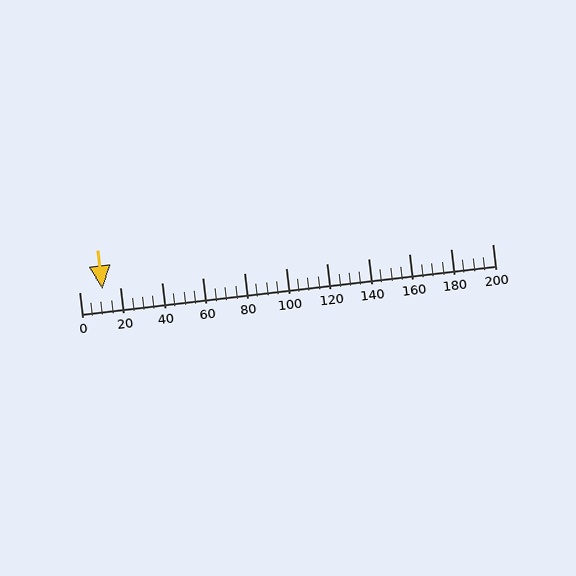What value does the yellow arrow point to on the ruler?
The yellow arrow points to approximately 11.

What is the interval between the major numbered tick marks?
The major tick marks are spaced 20 units apart.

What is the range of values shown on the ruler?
The ruler shows values from 0 to 200.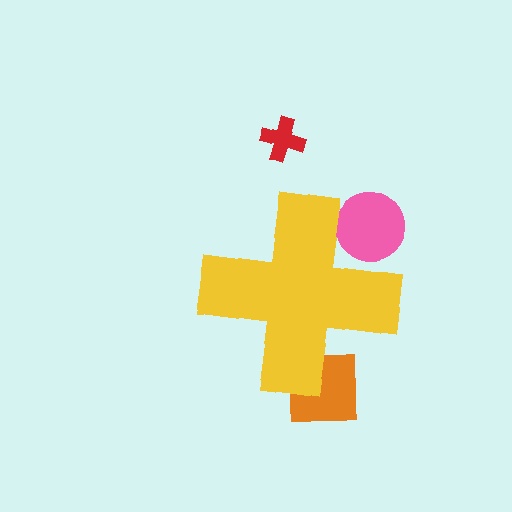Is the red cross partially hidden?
No, the red cross is fully visible.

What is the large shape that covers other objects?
A yellow cross.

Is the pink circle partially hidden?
Yes, the pink circle is partially hidden behind the yellow cross.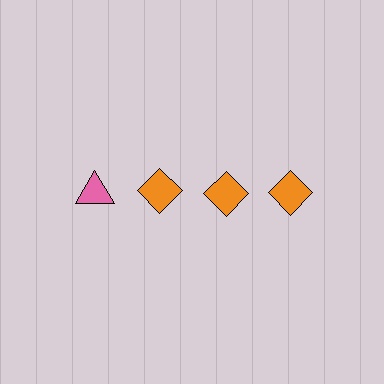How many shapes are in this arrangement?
There are 4 shapes arranged in a grid pattern.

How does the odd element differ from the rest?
It differs in both color (pink instead of orange) and shape (triangle instead of diamond).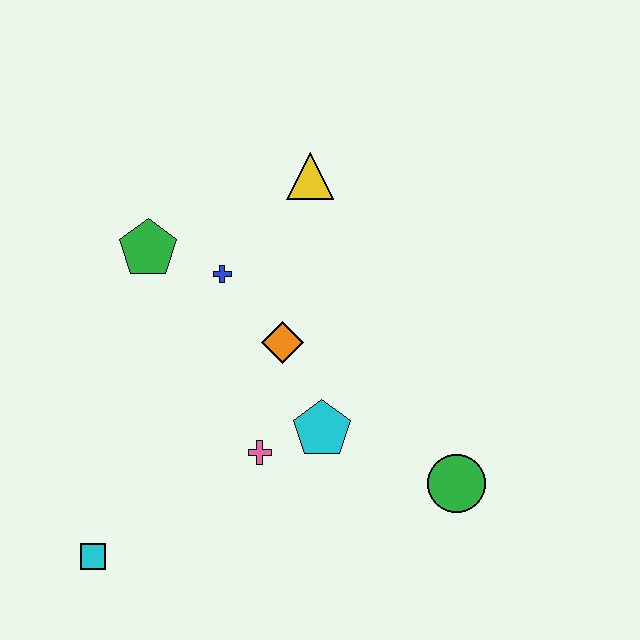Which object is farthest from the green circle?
The green pentagon is farthest from the green circle.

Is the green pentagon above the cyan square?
Yes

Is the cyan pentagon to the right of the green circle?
No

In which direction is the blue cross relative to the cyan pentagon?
The blue cross is above the cyan pentagon.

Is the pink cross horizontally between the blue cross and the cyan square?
No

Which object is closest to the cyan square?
The pink cross is closest to the cyan square.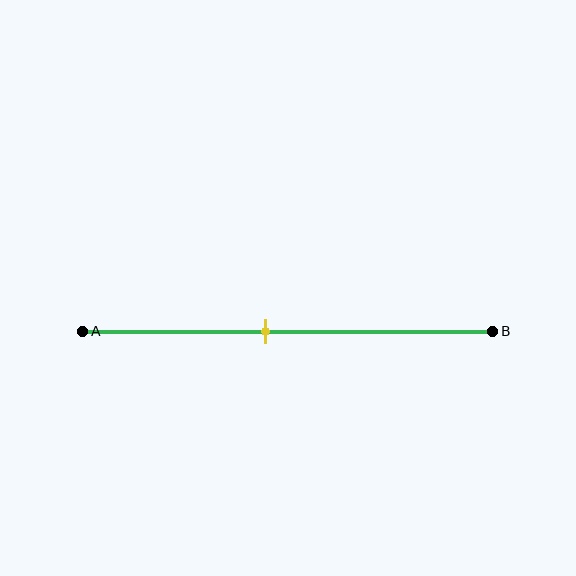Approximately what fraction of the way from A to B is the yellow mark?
The yellow mark is approximately 45% of the way from A to B.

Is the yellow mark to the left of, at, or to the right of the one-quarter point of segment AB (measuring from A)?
The yellow mark is to the right of the one-quarter point of segment AB.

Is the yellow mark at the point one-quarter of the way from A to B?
No, the mark is at about 45% from A, not at the 25% one-quarter point.